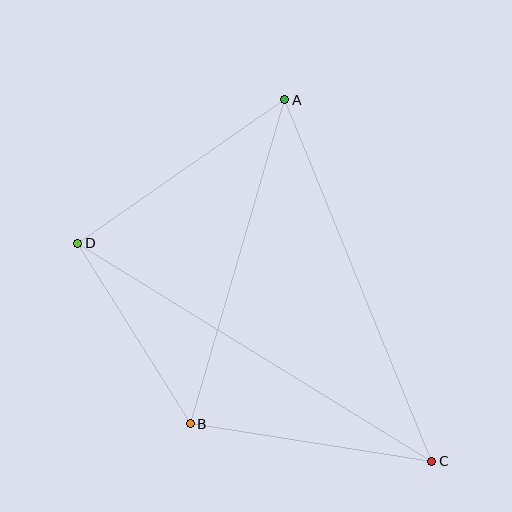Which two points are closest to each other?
Points B and D are closest to each other.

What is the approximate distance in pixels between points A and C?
The distance between A and C is approximately 390 pixels.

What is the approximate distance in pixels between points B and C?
The distance between B and C is approximately 245 pixels.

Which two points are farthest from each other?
Points C and D are farthest from each other.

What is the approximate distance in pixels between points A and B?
The distance between A and B is approximately 337 pixels.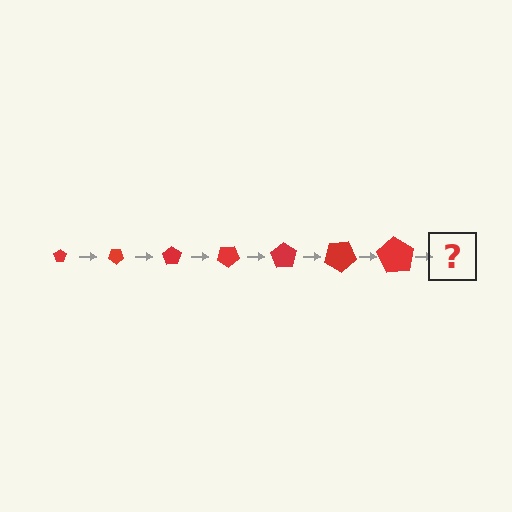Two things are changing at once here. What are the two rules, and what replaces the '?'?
The two rules are that the pentagon grows larger each step and it rotates 35 degrees each step. The '?' should be a pentagon, larger than the previous one and rotated 245 degrees from the start.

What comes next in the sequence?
The next element should be a pentagon, larger than the previous one and rotated 245 degrees from the start.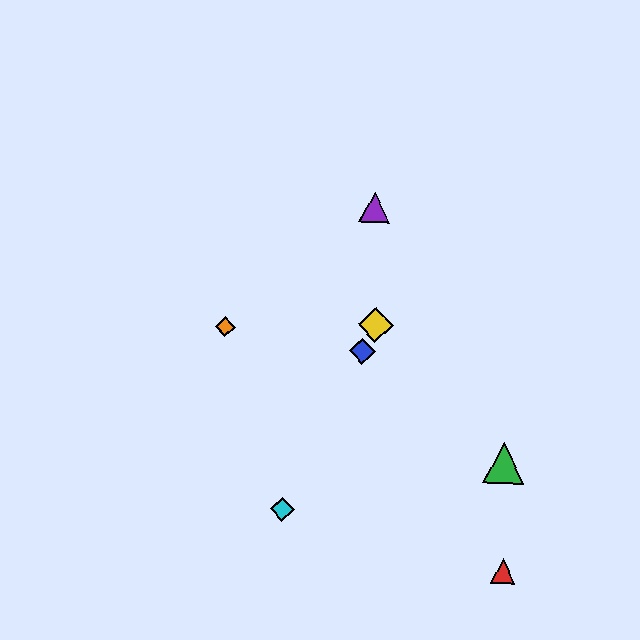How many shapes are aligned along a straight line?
3 shapes (the blue diamond, the yellow diamond, the cyan diamond) are aligned along a straight line.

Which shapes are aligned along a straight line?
The blue diamond, the yellow diamond, the cyan diamond are aligned along a straight line.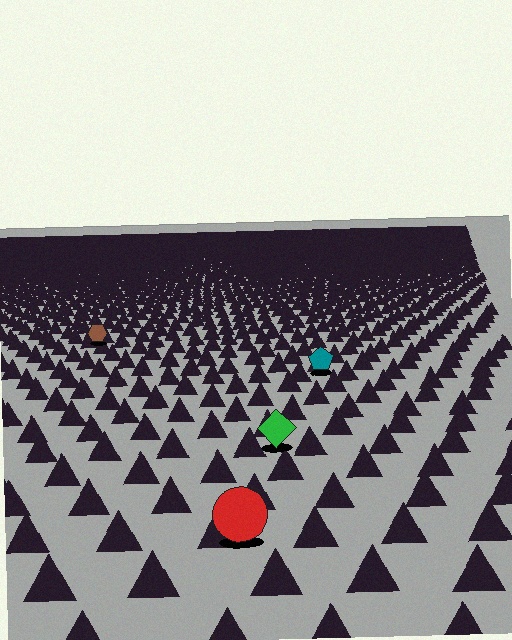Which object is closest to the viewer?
The red circle is closest. The texture marks near it are larger and more spread out.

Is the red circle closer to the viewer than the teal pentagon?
Yes. The red circle is closer — you can tell from the texture gradient: the ground texture is coarser near it.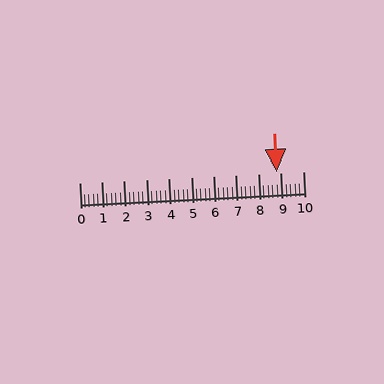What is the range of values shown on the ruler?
The ruler shows values from 0 to 10.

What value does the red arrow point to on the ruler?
The red arrow points to approximately 8.8.